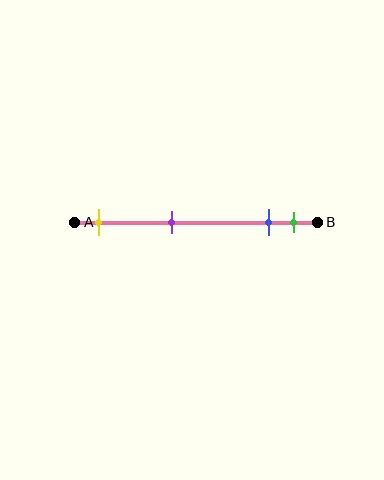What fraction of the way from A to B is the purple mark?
The purple mark is approximately 40% (0.4) of the way from A to B.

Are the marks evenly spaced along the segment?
No, the marks are not evenly spaced.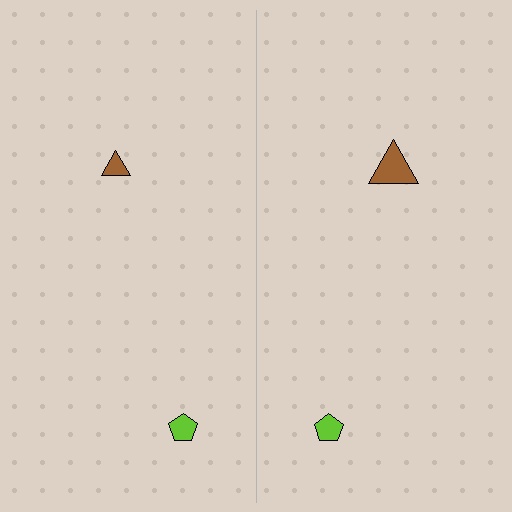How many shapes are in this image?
There are 4 shapes in this image.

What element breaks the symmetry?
The brown triangle on the right side has a different size than its mirror counterpart.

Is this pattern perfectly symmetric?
No, the pattern is not perfectly symmetric. The brown triangle on the right side has a different size than its mirror counterpart.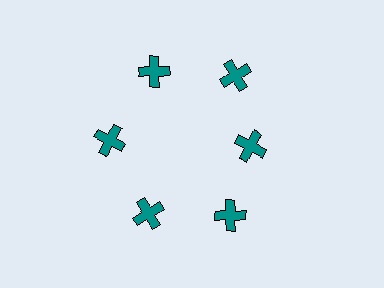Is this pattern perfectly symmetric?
No. The 6 teal crosses are arranged in a ring, but one element near the 3 o'clock position is pulled inward toward the center, breaking the 6-fold rotational symmetry.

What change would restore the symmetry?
The symmetry would be restored by moving it outward, back onto the ring so that all 6 crosses sit at equal angles and equal distance from the center.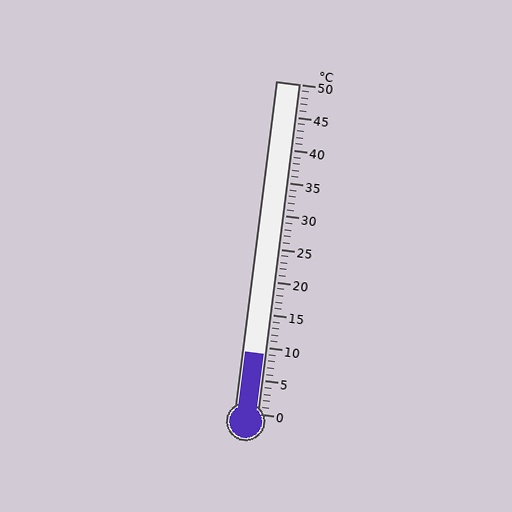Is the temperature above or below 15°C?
The temperature is below 15°C.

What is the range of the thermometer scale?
The thermometer scale ranges from 0°C to 50°C.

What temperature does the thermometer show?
The thermometer shows approximately 9°C.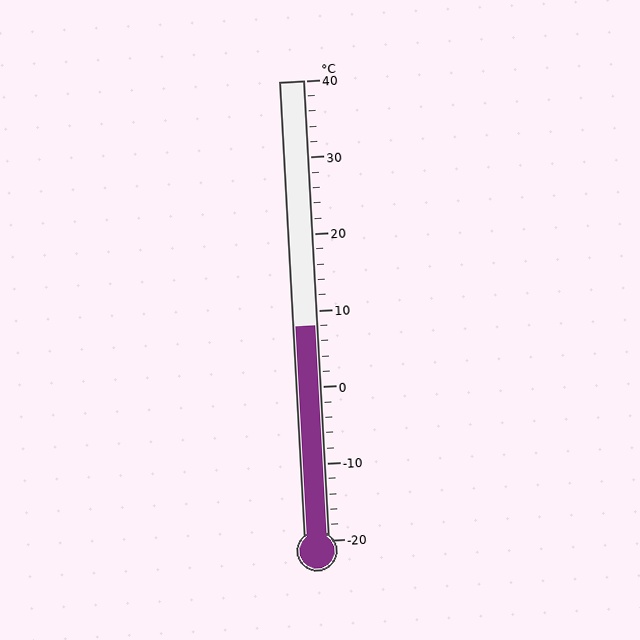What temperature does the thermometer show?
The thermometer shows approximately 8°C.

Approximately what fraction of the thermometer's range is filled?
The thermometer is filled to approximately 45% of its range.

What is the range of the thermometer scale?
The thermometer scale ranges from -20°C to 40°C.